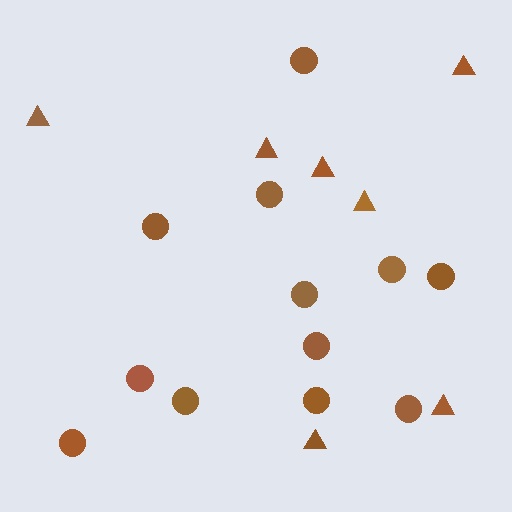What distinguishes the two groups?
There are 2 groups: one group of circles (12) and one group of triangles (7).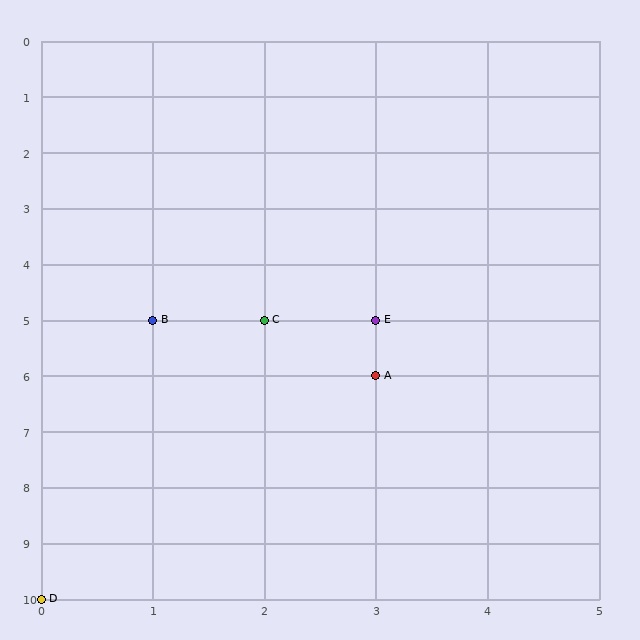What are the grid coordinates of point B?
Point B is at grid coordinates (1, 5).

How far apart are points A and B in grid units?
Points A and B are 2 columns and 1 row apart (about 2.2 grid units diagonally).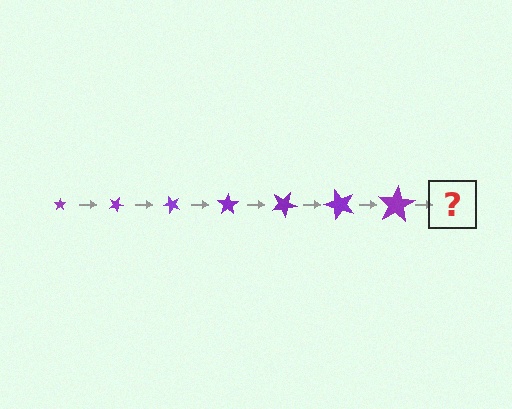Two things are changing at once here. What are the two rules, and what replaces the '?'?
The two rules are that the star grows larger each step and it rotates 25 degrees each step. The '?' should be a star, larger than the previous one and rotated 175 degrees from the start.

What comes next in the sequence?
The next element should be a star, larger than the previous one and rotated 175 degrees from the start.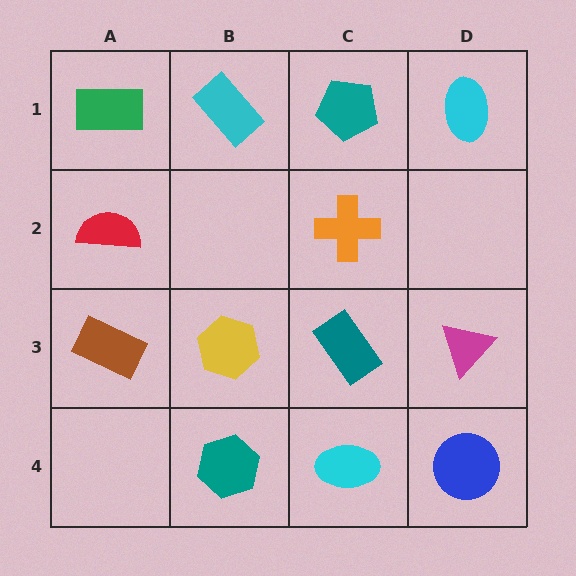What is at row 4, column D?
A blue circle.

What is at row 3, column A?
A brown rectangle.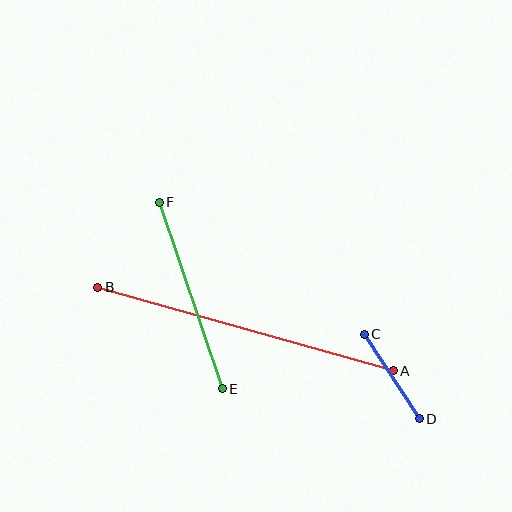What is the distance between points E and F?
The distance is approximately 197 pixels.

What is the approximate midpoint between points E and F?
The midpoint is at approximately (191, 295) pixels.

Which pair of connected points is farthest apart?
Points A and B are farthest apart.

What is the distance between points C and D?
The distance is approximately 101 pixels.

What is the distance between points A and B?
The distance is approximately 307 pixels.